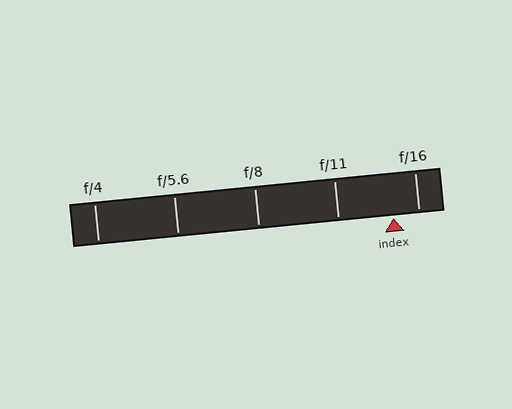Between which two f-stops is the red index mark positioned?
The index mark is between f/11 and f/16.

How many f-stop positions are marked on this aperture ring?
There are 5 f-stop positions marked.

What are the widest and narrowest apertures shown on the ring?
The widest aperture shown is f/4 and the narrowest is f/16.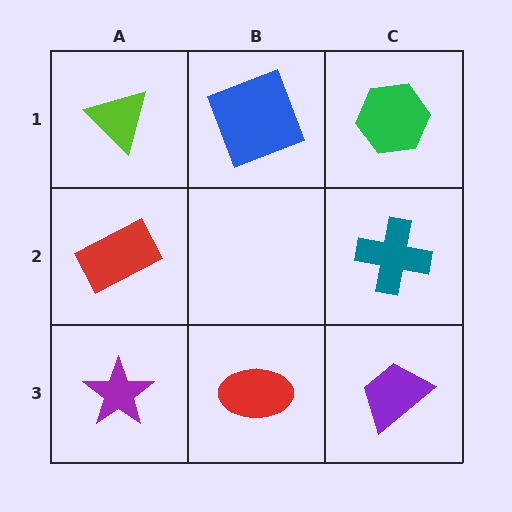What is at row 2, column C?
A teal cross.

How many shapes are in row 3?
3 shapes.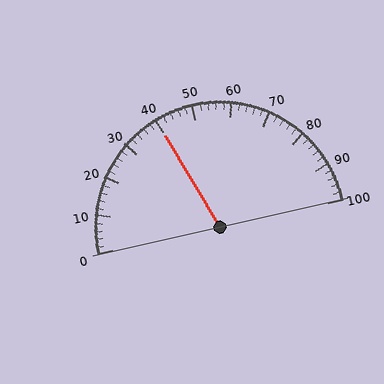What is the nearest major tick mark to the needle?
The nearest major tick mark is 40.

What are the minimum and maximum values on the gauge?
The gauge ranges from 0 to 100.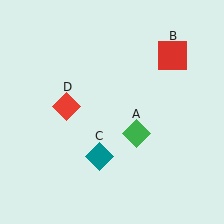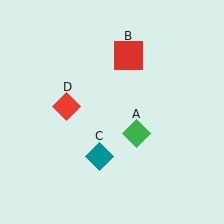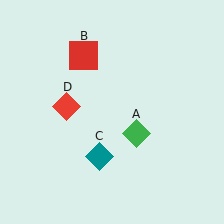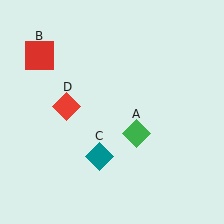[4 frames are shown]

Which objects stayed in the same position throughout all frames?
Green diamond (object A) and teal diamond (object C) and red diamond (object D) remained stationary.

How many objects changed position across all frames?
1 object changed position: red square (object B).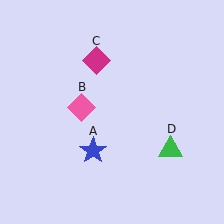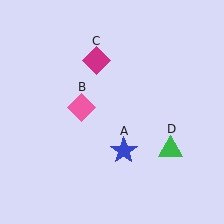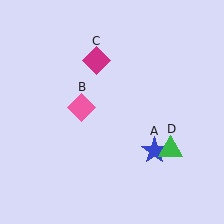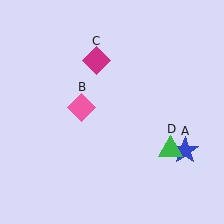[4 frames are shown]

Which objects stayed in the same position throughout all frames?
Pink diamond (object B) and magenta diamond (object C) and green triangle (object D) remained stationary.